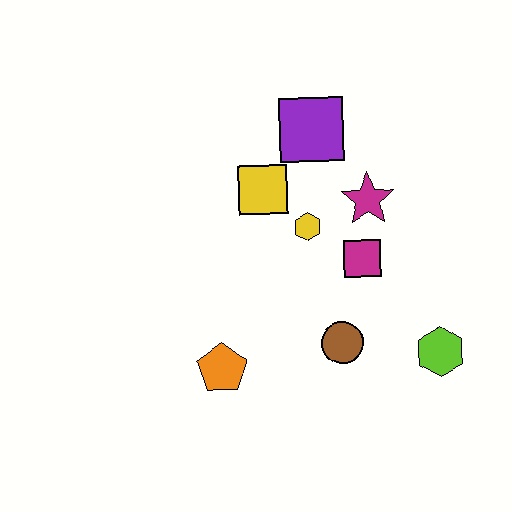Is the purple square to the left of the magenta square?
Yes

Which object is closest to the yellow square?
The yellow hexagon is closest to the yellow square.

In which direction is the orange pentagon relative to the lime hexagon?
The orange pentagon is to the left of the lime hexagon.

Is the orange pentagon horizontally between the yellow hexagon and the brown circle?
No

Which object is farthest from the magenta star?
The orange pentagon is farthest from the magenta star.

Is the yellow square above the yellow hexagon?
Yes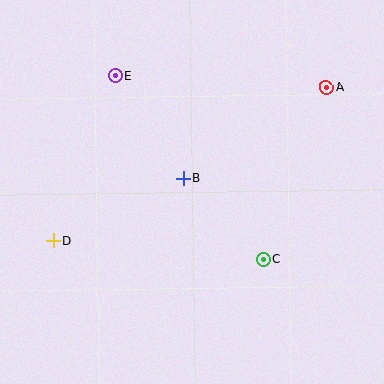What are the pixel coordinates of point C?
Point C is at (263, 260).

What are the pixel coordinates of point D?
Point D is at (53, 241).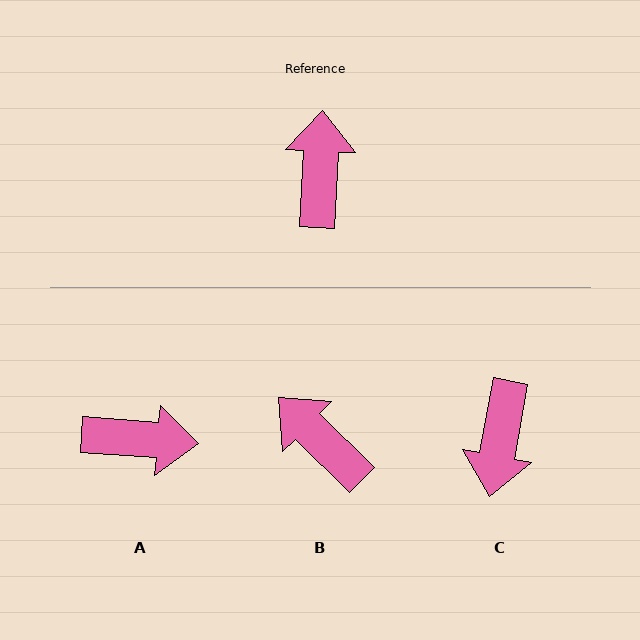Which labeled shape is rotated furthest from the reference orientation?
C, about 172 degrees away.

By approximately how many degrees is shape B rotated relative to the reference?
Approximately 48 degrees counter-clockwise.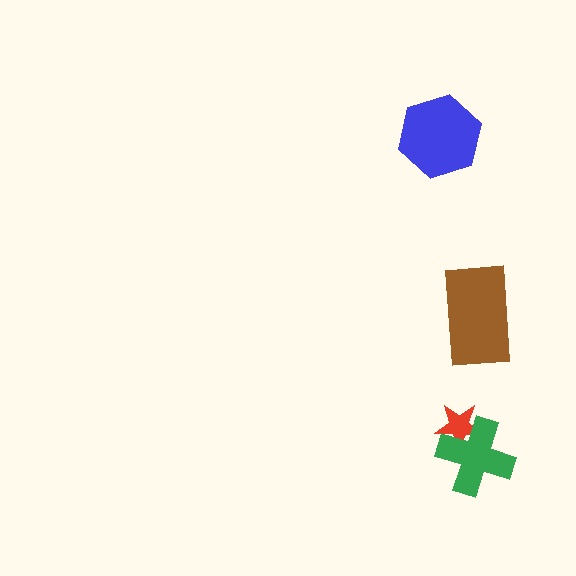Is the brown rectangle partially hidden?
No, no other shape covers it.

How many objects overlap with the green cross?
1 object overlaps with the green cross.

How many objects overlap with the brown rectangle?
0 objects overlap with the brown rectangle.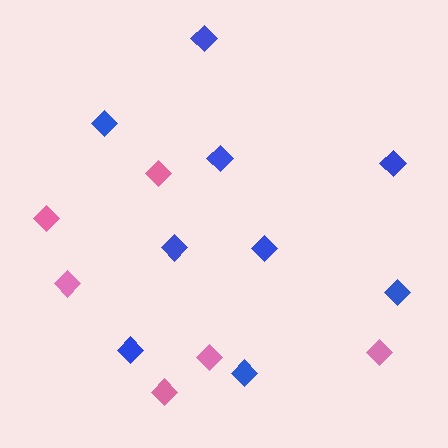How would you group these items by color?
There are 2 groups: one group of blue diamonds (9) and one group of pink diamonds (6).